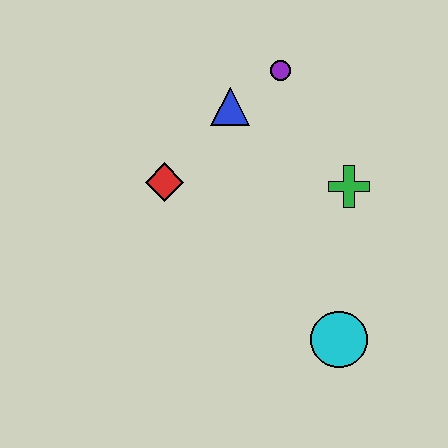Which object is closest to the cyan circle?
The green cross is closest to the cyan circle.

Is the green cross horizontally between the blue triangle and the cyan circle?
No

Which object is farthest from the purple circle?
The cyan circle is farthest from the purple circle.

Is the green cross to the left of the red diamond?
No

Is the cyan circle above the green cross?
No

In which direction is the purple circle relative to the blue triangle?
The purple circle is to the right of the blue triangle.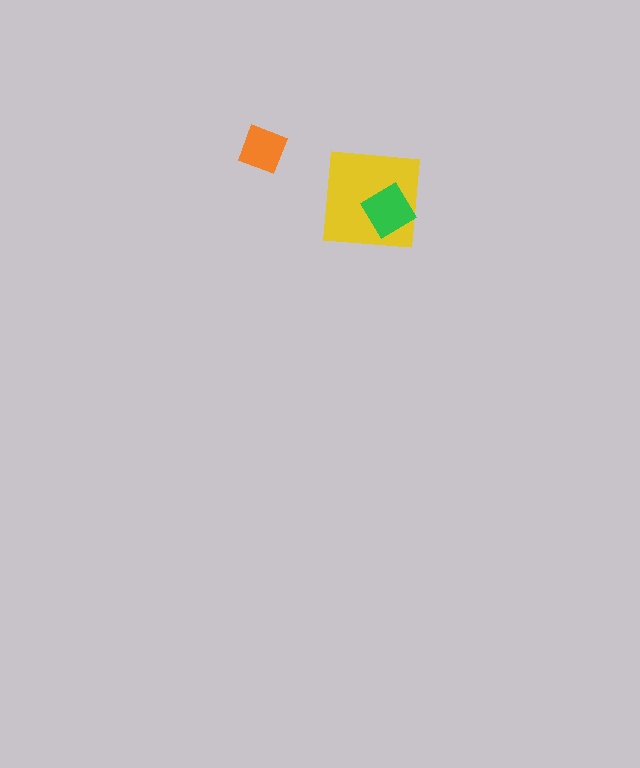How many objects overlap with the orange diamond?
0 objects overlap with the orange diamond.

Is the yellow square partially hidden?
Yes, it is partially covered by another shape.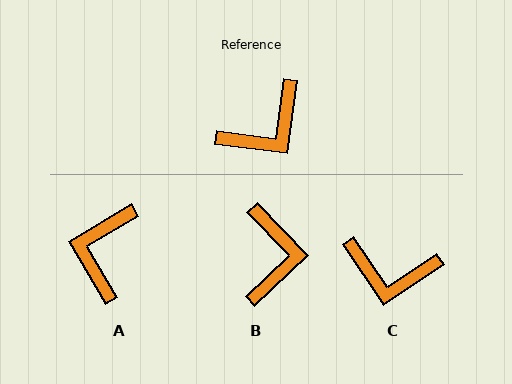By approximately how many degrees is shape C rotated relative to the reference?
Approximately 49 degrees clockwise.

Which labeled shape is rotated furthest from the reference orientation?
A, about 142 degrees away.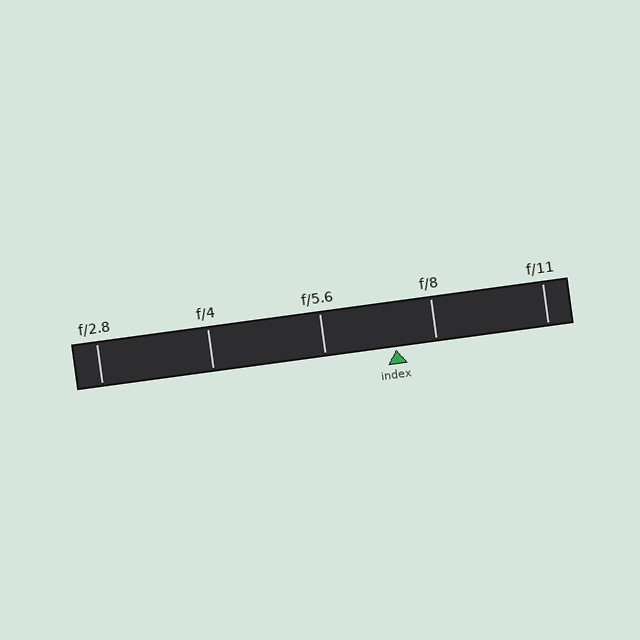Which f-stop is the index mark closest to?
The index mark is closest to f/8.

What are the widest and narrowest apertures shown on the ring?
The widest aperture shown is f/2.8 and the narrowest is f/11.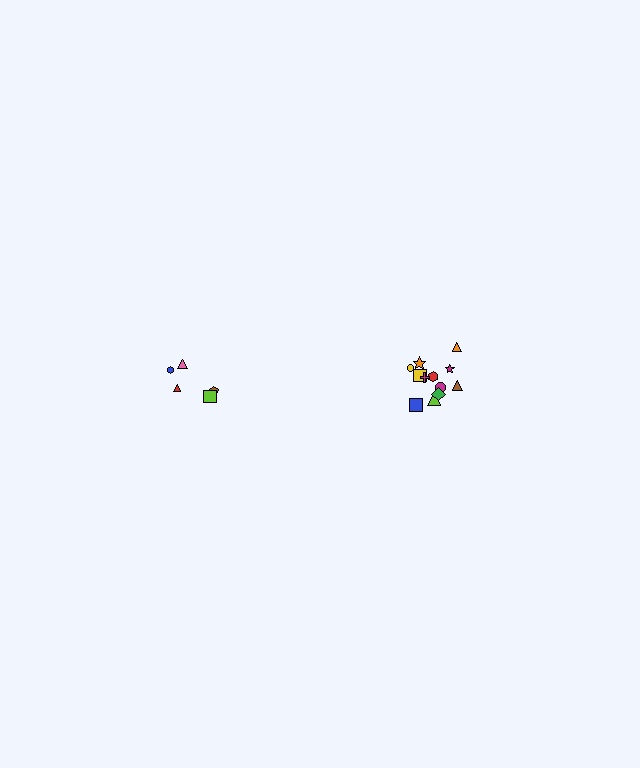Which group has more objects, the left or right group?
The right group.